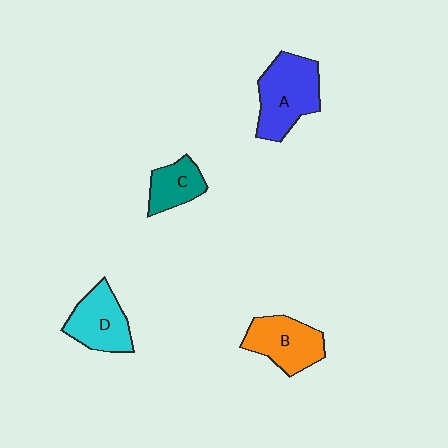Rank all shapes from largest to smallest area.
From largest to smallest: A (blue), B (orange), D (cyan), C (teal).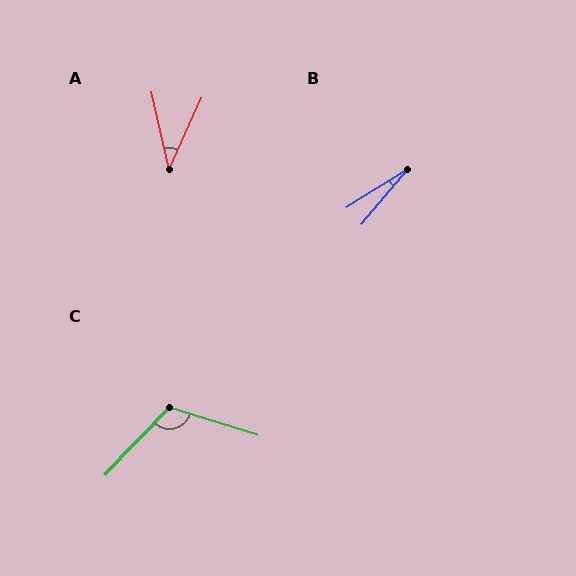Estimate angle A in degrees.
Approximately 37 degrees.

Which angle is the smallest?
B, at approximately 18 degrees.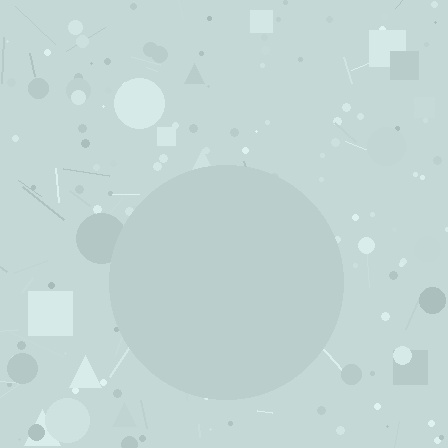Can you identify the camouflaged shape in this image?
The camouflaged shape is a circle.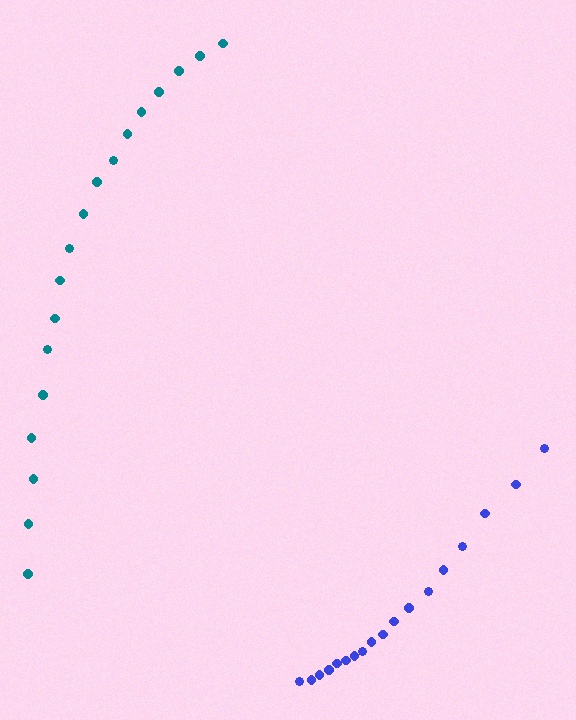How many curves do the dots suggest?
There are 2 distinct paths.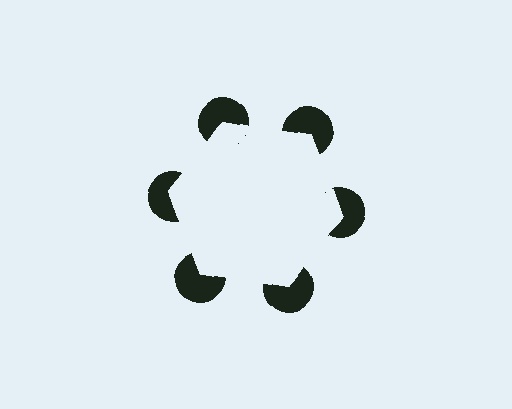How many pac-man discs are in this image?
There are 6 — one at each vertex of the illusory hexagon.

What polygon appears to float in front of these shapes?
An illusory hexagon — its edges are inferred from the aligned wedge cuts in the pac-man discs, not physically drawn.